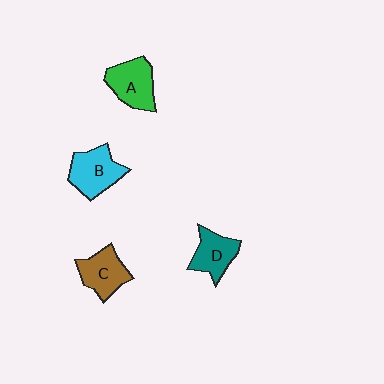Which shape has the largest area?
Shape B (cyan).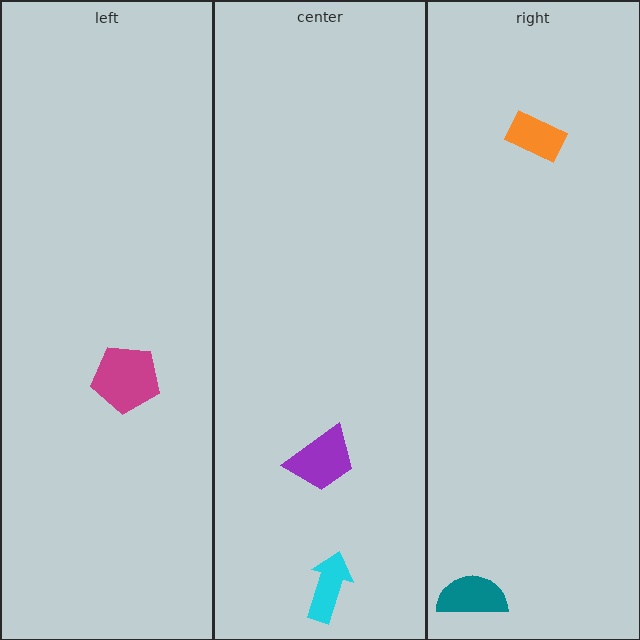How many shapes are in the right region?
2.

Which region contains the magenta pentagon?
The left region.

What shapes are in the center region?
The purple trapezoid, the cyan arrow.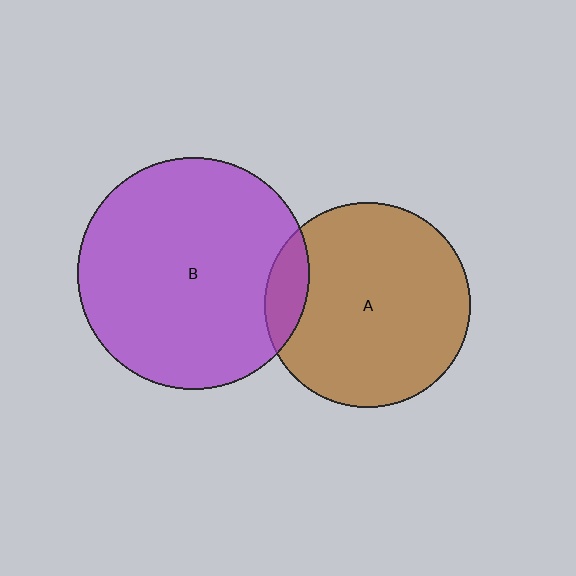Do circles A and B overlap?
Yes.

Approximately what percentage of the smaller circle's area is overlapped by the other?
Approximately 10%.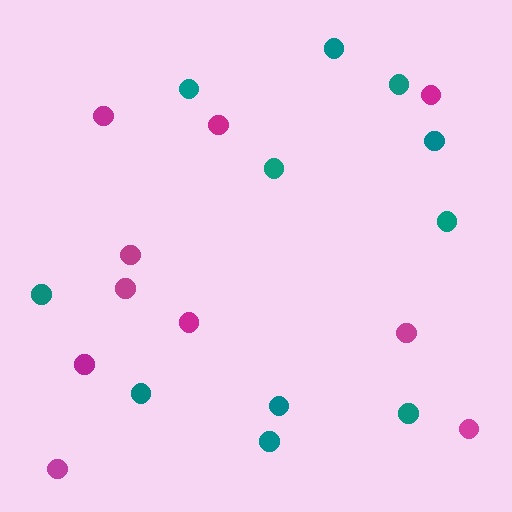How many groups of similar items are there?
There are 2 groups: one group of magenta circles (10) and one group of teal circles (11).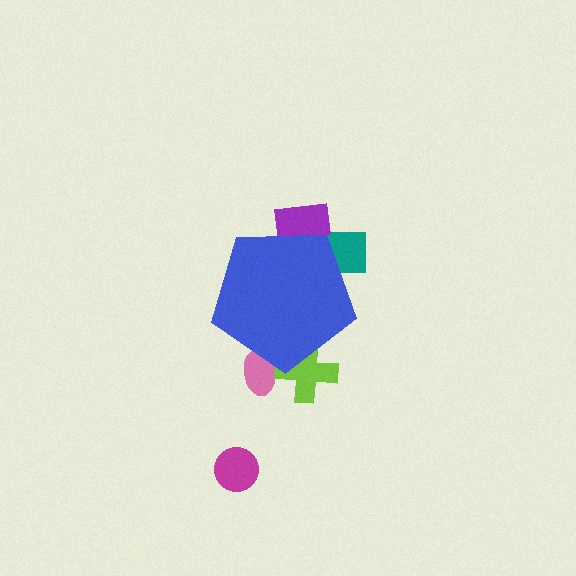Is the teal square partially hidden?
Yes, the teal square is partially hidden behind the blue pentagon.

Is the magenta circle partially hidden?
No, the magenta circle is fully visible.